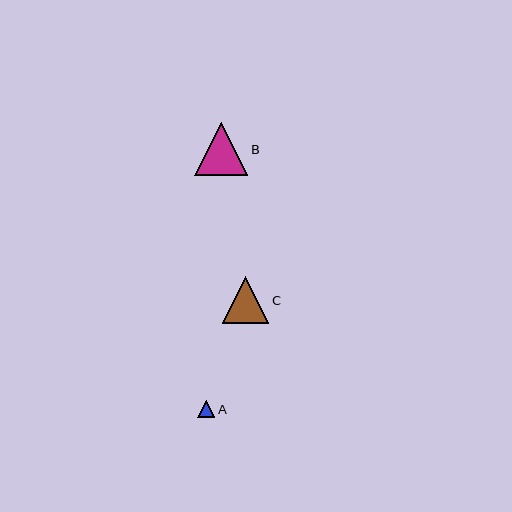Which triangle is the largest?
Triangle B is the largest with a size of approximately 53 pixels.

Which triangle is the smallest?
Triangle A is the smallest with a size of approximately 17 pixels.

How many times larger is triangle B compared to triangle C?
Triangle B is approximately 1.1 times the size of triangle C.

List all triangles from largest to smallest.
From largest to smallest: B, C, A.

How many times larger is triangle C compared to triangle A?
Triangle C is approximately 2.8 times the size of triangle A.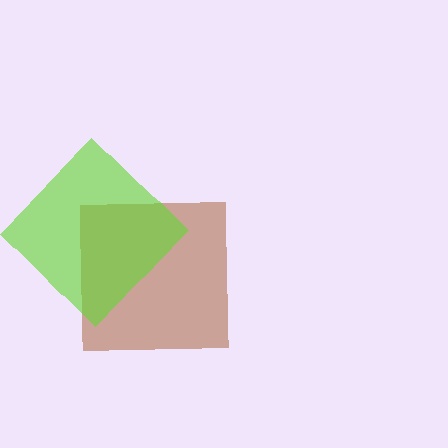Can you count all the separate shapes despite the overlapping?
Yes, there are 2 separate shapes.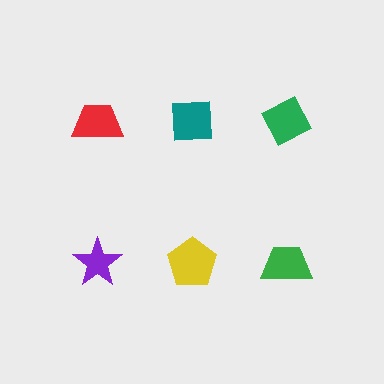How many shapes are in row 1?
3 shapes.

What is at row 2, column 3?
A green trapezoid.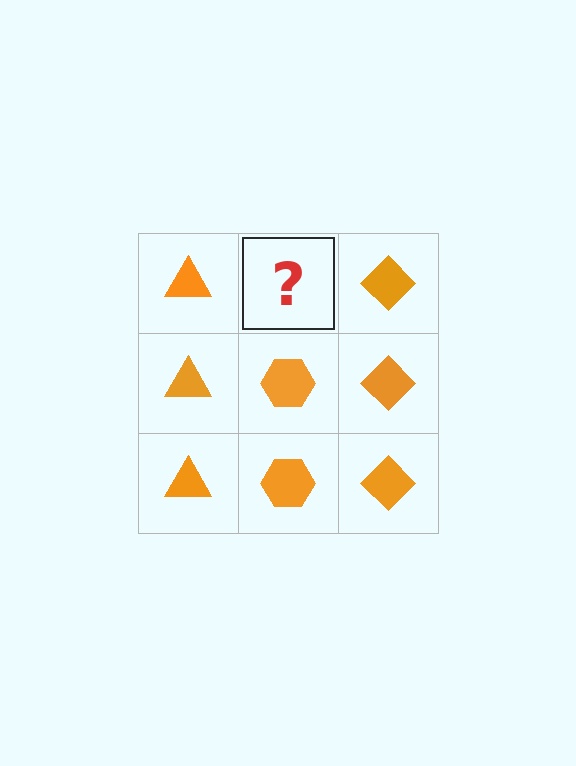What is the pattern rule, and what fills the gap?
The rule is that each column has a consistent shape. The gap should be filled with an orange hexagon.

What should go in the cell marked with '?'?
The missing cell should contain an orange hexagon.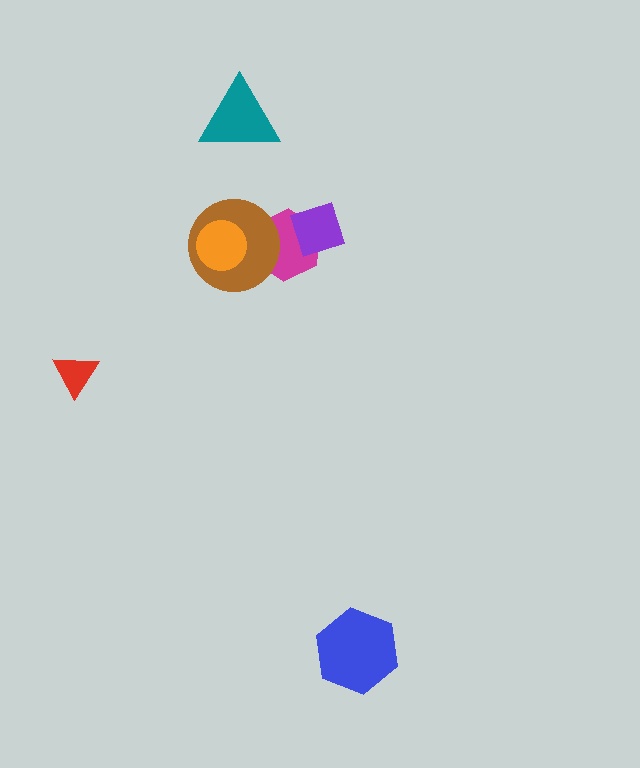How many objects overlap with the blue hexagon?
0 objects overlap with the blue hexagon.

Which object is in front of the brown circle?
The orange circle is in front of the brown circle.